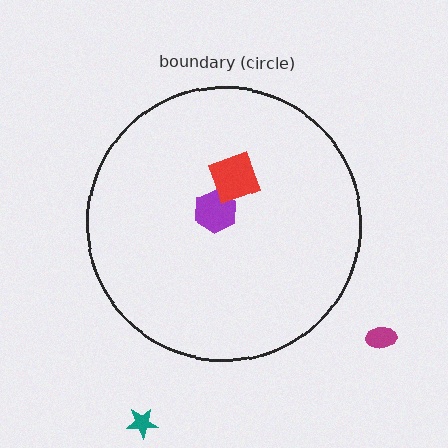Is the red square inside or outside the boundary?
Inside.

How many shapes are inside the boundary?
2 inside, 2 outside.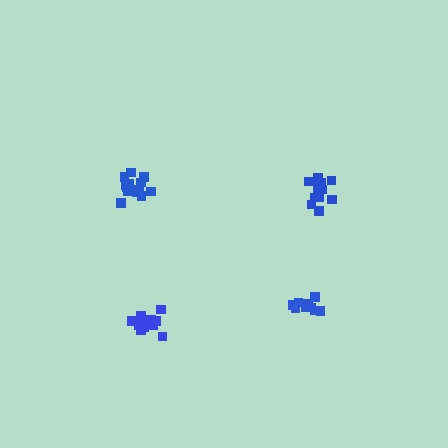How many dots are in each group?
Group 1: 11 dots, Group 2: 12 dots, Group 3: 11 dots, Group 4: 14 dots (48 total).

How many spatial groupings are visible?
There are 4 spatial groupings.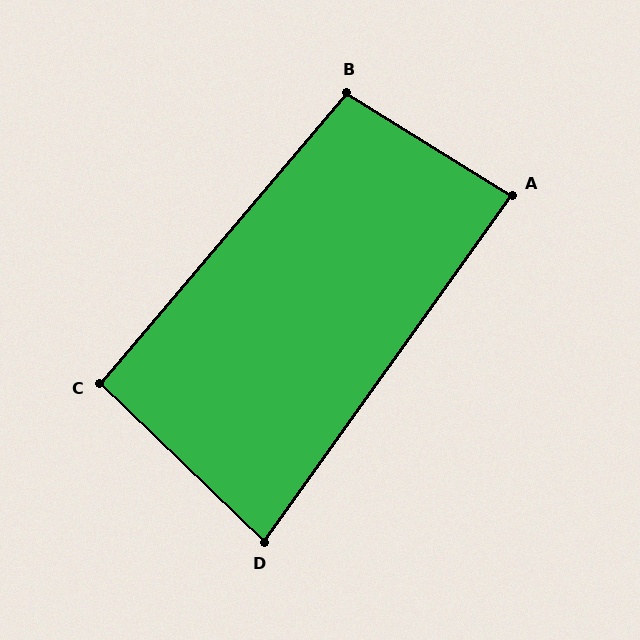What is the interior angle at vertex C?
Approximately 94 degrees (approximately right).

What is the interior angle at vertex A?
Approximately 86 degrees (approximately right).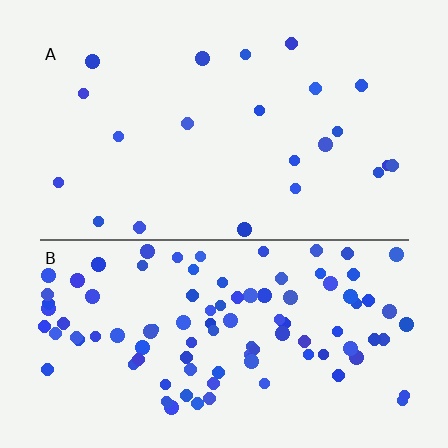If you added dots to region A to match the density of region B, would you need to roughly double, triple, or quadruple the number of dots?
Approximately quadruple.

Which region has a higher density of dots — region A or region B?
B (the bottom).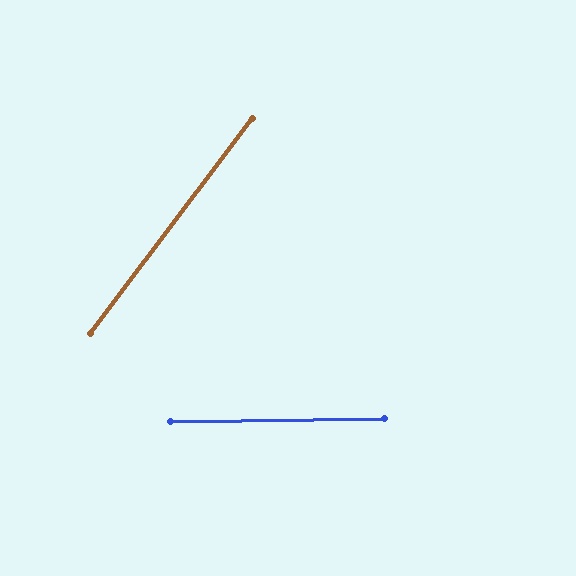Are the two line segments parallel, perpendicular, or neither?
Neither parallel nor perpendicular — they differ by about 52°.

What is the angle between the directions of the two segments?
Approximately 52 degrees.